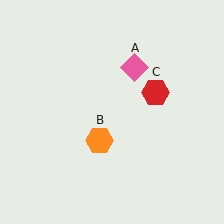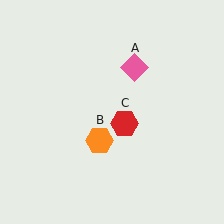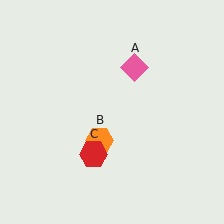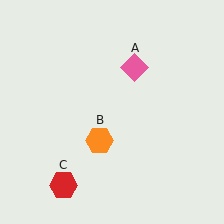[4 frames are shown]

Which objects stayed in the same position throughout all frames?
Pink diamond (object A) and orange hexagon (object B) remained stationary.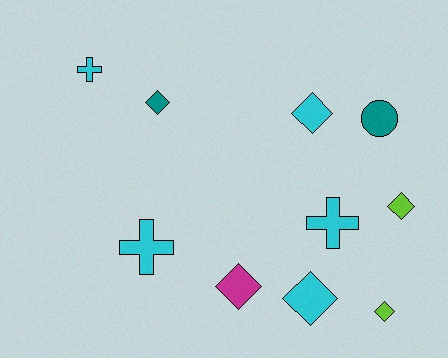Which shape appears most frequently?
Diamond, with 6 objects.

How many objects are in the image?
There are 10 objects.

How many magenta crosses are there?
There are no magenta crosses.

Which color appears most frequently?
Cyan, with 5 objects.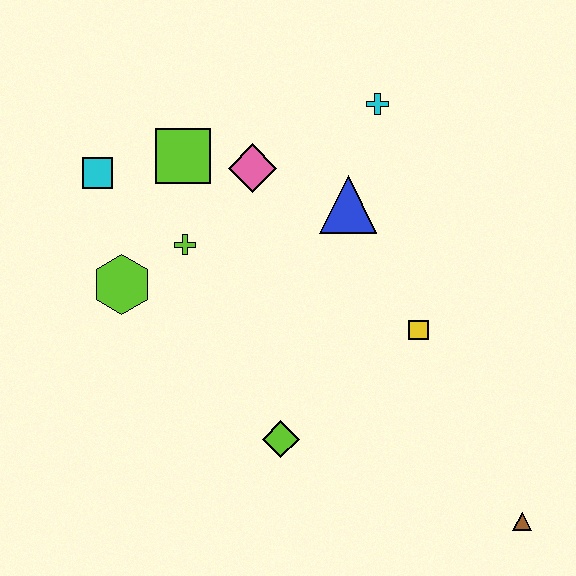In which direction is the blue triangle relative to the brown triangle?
The blue triangle is above the brown triangle.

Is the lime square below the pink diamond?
No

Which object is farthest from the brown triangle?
The cyan square is farthest from the brown triangle.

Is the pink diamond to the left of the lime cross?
No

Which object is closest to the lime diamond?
The yellow square is closest to the lime diamond.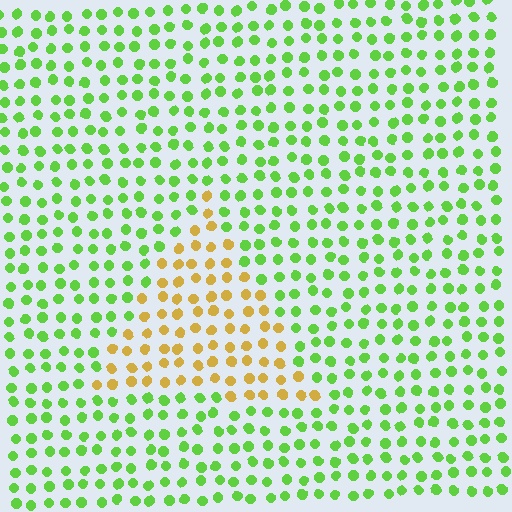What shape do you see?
I see a triangle.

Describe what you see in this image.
The image is filled with small lime elements in a uniform arrangement. A triangle-shaped region is visible where the elements are tinted to a slightly different hue, forming a subtle color boundary.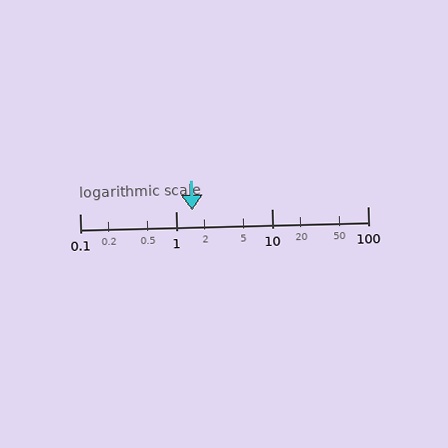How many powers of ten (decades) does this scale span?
The scale spans 3 decades, from 0.1 to 100.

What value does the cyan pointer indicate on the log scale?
The pointer indicates approximately 1.5.